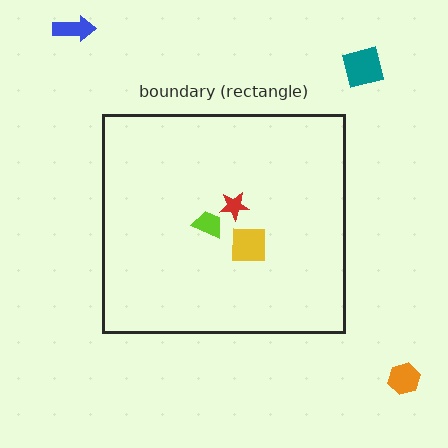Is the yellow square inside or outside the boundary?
Inside.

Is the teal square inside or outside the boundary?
Outside.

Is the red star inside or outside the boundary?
Inside.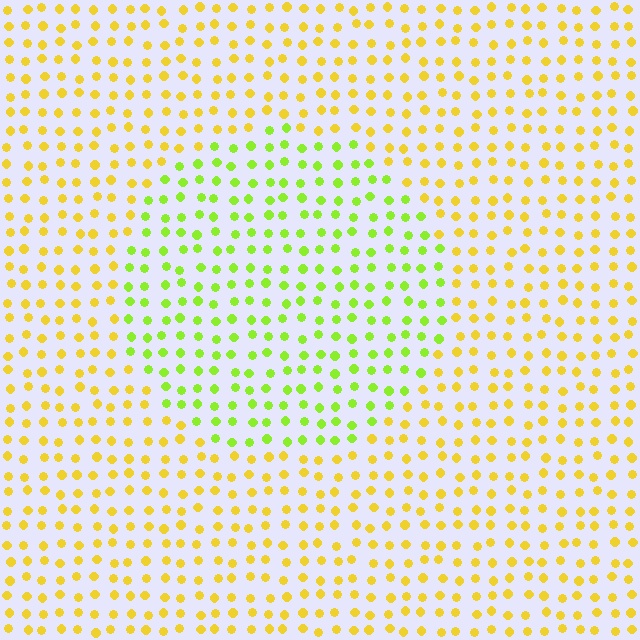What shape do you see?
I see a circle.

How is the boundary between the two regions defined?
The boundary is defined purely by a slight shift in hue (about 40 degrees). Spacing, size, and orientation are identical on both sides.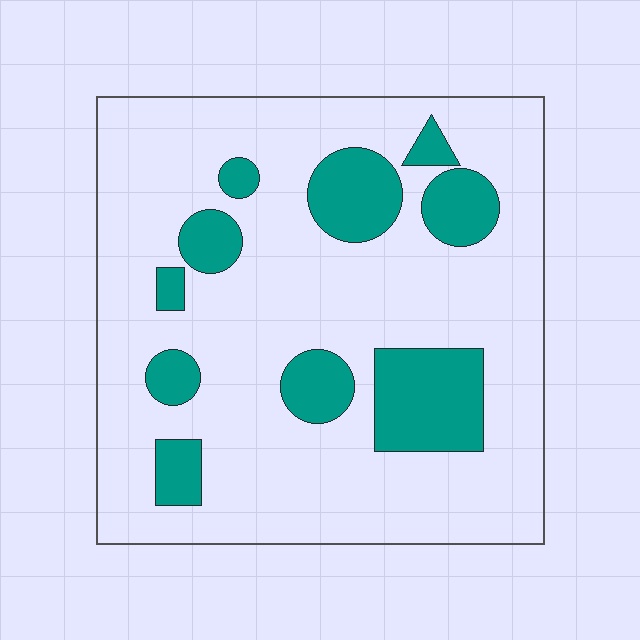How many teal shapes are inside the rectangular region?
10.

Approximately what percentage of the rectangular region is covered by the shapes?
Approximately 20%.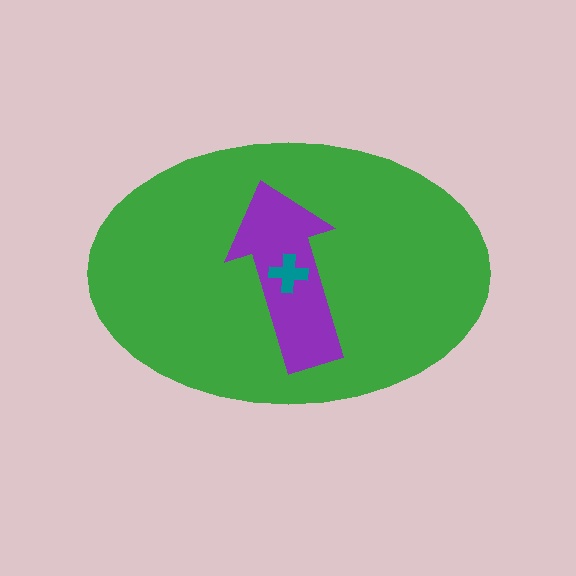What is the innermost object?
The teal cross.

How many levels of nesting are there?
3.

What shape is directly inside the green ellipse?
The purple arrow.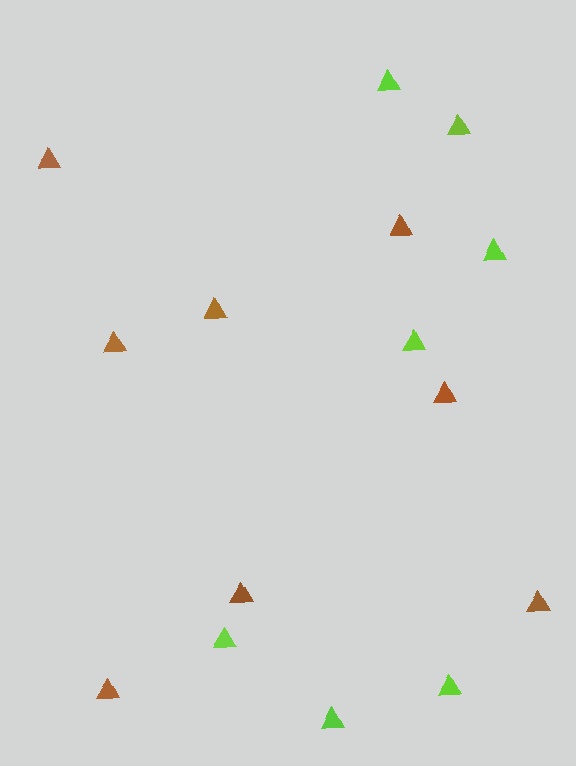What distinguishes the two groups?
There are 2 groups: one group of brown triangles (8) and one group of lime triangles (7).